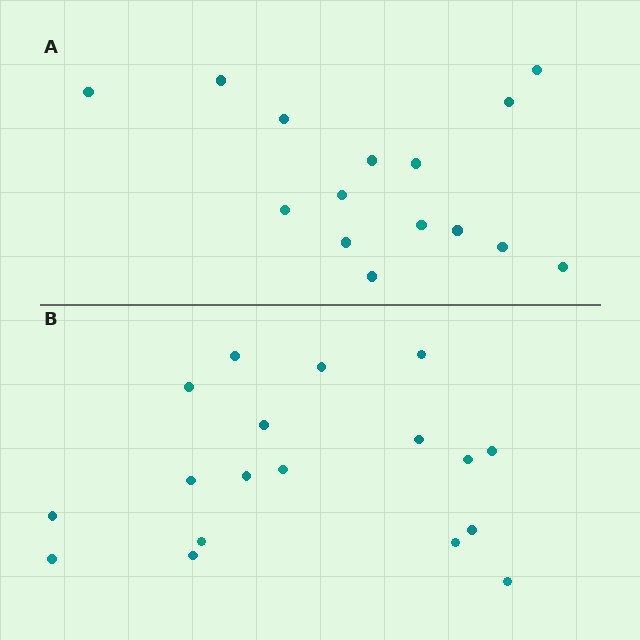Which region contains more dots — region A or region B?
Region B (the bottom region) has more dots.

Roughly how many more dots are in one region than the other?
Region B has just a few more — roughly 2 or 3 more dots than region A.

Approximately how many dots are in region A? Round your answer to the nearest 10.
About 20 dots. (The exact count is 15, which rounds to 20.)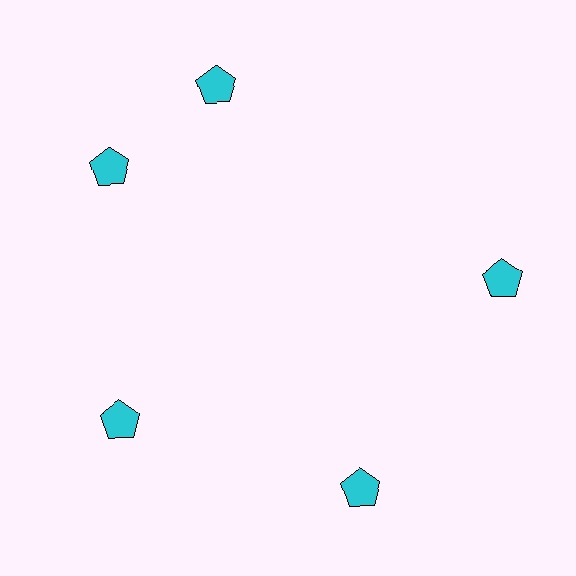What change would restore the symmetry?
The symmetry would be restored by rotating it back into even spacing with its neighbors so that all 5 pentagons sit at equal angles and equal distance from the center.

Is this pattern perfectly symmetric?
No. The 5 cyan pentagons are arranged in a ring, but one element near the 1 o'clock position is rotated out of alignment along the ring, breaking the 5-fold rotational symmetry.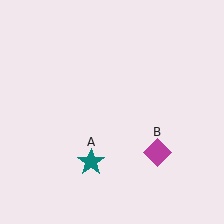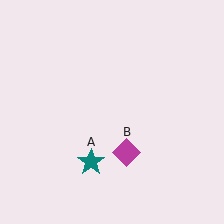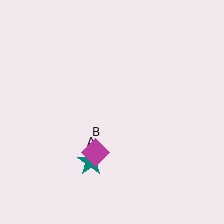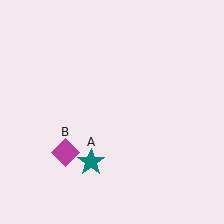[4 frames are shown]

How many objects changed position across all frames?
1 object changed position: magenta diamond (object B).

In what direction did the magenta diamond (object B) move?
The magenta diamond (object B) moved left.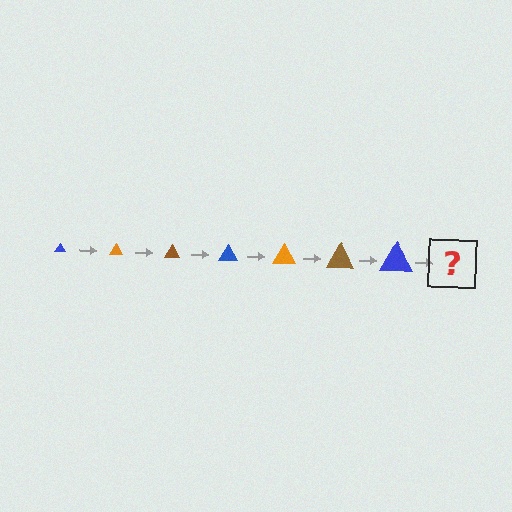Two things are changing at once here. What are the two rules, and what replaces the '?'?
The two rules are that the triangle grows larger each step and the color cycles through blue, orange, and brown. The '?' should be an orange triangle, larger than the previous one.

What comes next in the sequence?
The next element should be an orange triangle, larger than the previous one.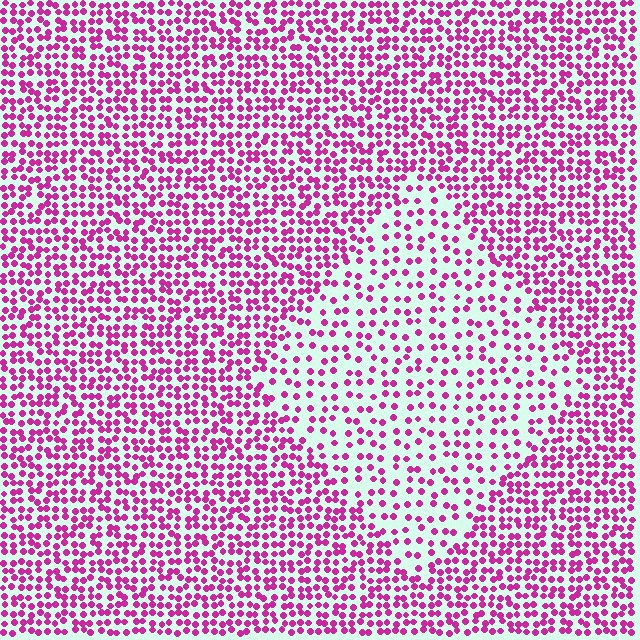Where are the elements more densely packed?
The elements are more densely packed outside the diamond boundary.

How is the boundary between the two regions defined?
The boundary is defined by a change in element density (approximately 2.0x ratio). All elements are the same color, size, and shape.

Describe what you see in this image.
The image contains small magenta elements arranged at two different densities. A diamond-shaped region is visible where the elements are less densely packed than the surrounding area.